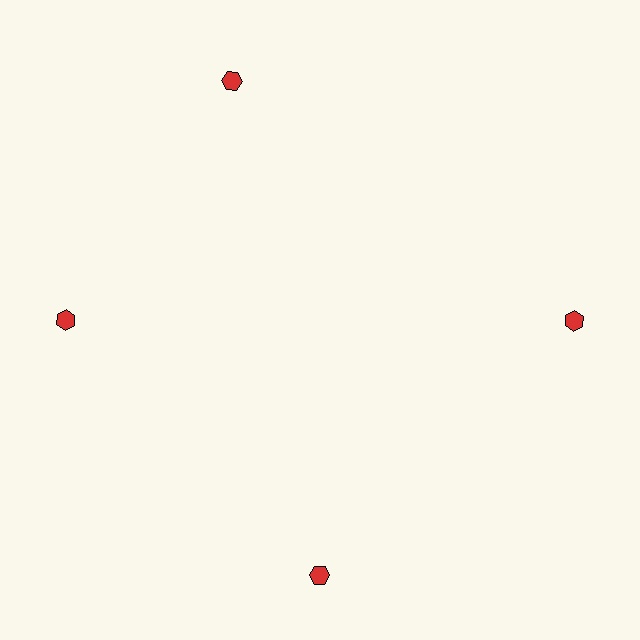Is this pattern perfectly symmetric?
No. The 4 red hexagons are arranged in a ring, but one element near the 12 o'clock position is rotated out of alignment along the ring, breaking the 4-fold rotational symmetry.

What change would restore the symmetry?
The symmetry would be restored by rotating it back into even spacing with its neighbors so that all 4 hexagons sit at equal angles and equal distance from the center.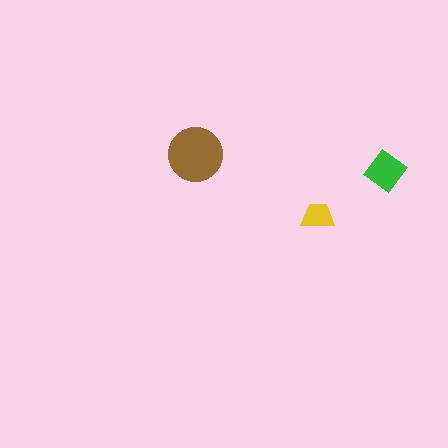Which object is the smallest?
The yellow trapezoid.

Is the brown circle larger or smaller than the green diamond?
Larger.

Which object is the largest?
The brown circle.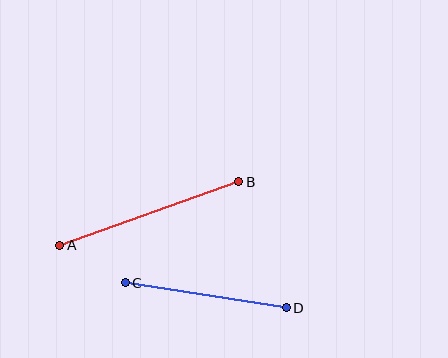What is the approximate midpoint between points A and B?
The midpoint is at approximately (149, 214) pixels.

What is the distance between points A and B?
The distance is approximately 190 pixels.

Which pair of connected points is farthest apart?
Points A and B are farthest apart.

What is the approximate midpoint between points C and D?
The midpoint is at approximately (206, 295) pixels.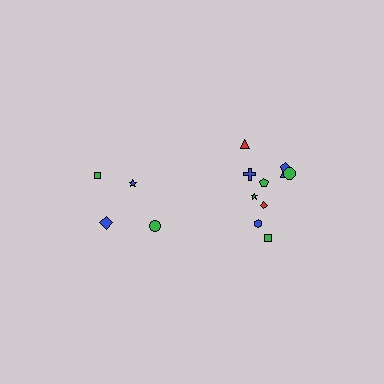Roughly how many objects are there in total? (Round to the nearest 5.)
Roughly 15 objects in total.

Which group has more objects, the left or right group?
The right group.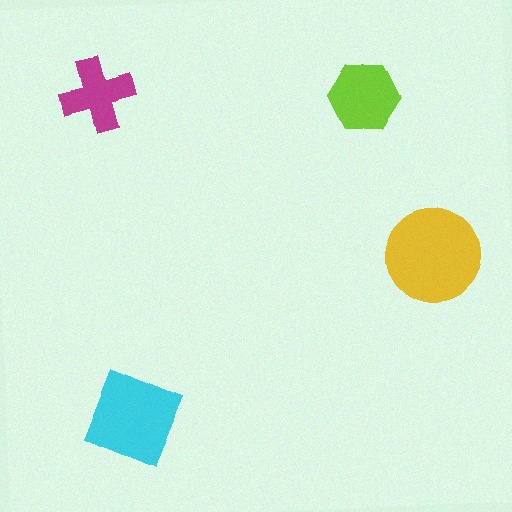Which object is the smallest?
The magenta cross.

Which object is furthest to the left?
The magenta cross is leftmost.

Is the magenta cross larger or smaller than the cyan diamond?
Smaller.